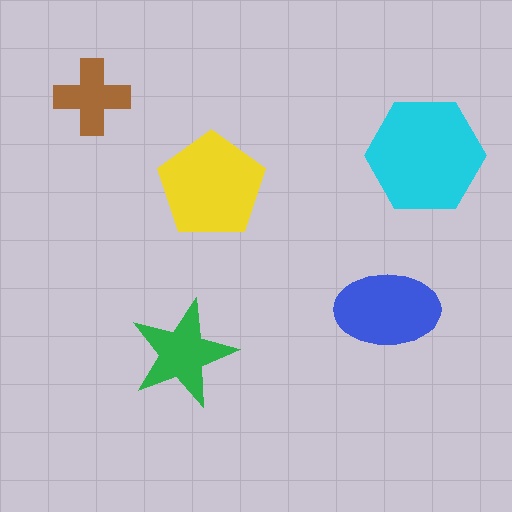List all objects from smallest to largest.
The brown cross, the green star, the blue ellipse, the yellow pentagon, the cyan hexagon.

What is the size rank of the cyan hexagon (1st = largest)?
1st.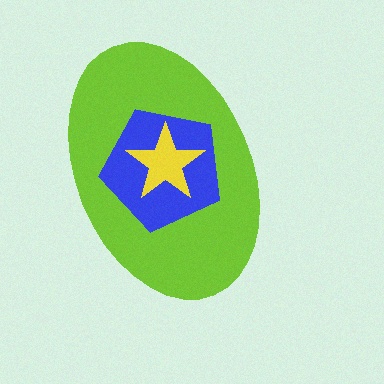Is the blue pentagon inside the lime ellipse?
Yes.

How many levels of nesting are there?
3.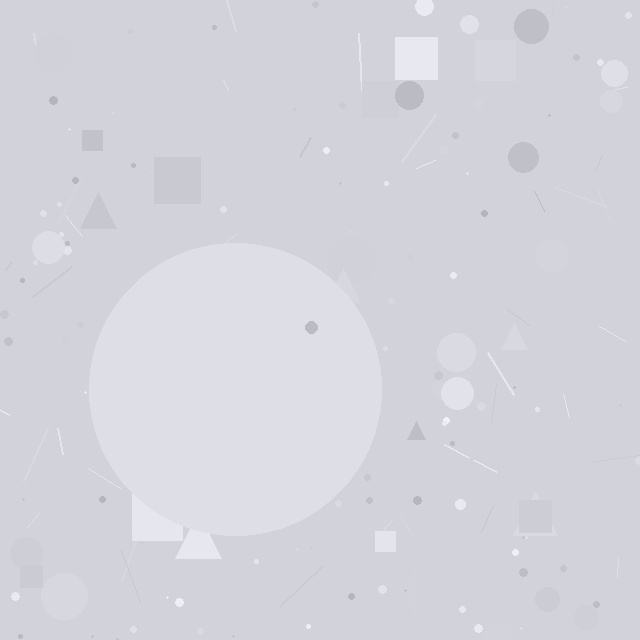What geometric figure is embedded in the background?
A circle is embedded in the background.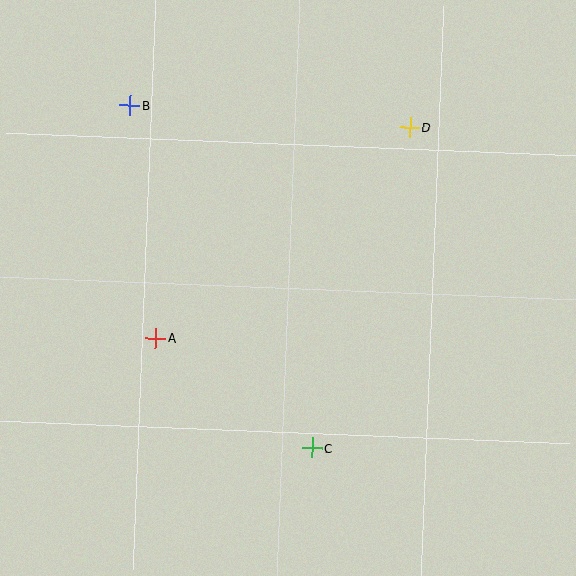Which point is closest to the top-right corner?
Point D is closest to the top-right corner.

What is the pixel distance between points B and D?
The distance between B and D is 281 pixels.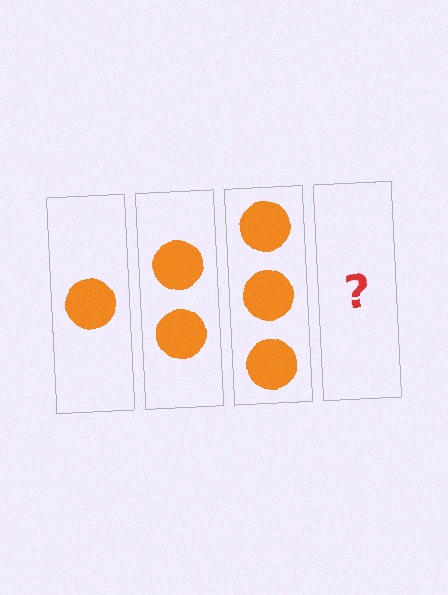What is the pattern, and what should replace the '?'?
The pattern is that each step adds one more circle. The '?' should be 4 circles.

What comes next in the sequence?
The next element should be 4 circles.